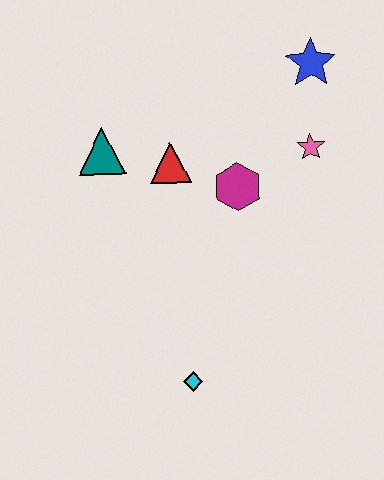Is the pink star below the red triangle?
No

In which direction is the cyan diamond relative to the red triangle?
The cyan diamond is below the red triangle.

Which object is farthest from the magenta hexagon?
The cyan diamond is farthest from the magenta hexagon.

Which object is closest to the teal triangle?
The red triangle is closest to the teal triangle.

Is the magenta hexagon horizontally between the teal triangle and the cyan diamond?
No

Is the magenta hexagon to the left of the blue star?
Yes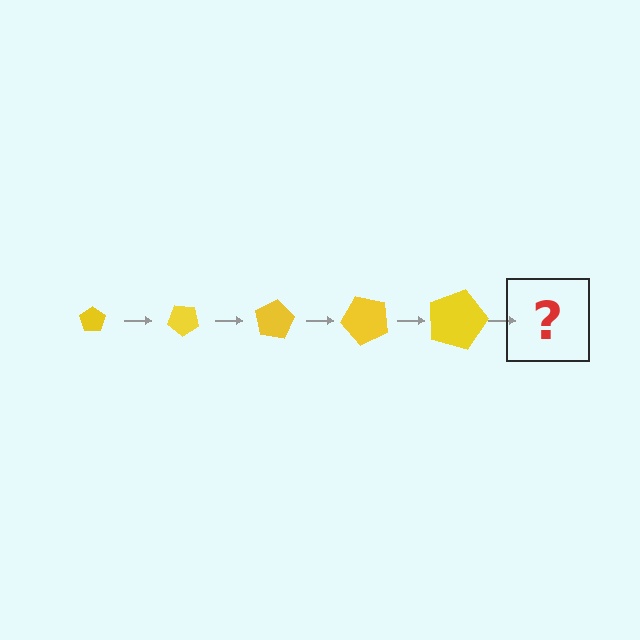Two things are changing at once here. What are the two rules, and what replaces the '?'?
The two rules are that the pentagon grows larger each step and it rotates 40 degrees each step. The '?' should be a pentagon, larger than the previous one and rotated 200 degrees from the start.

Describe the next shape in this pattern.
It should be a pentagon, larger than the previous one and rotated 200 degrees from the start.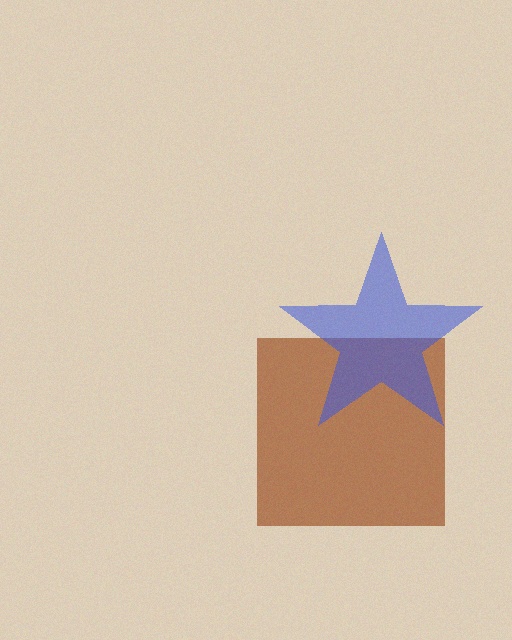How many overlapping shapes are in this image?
There are 2 overlapping shapes in the image.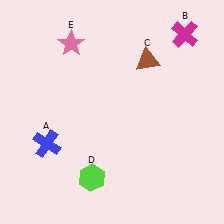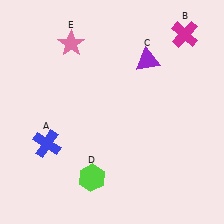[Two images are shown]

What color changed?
The triangle (C) changed from brown in Image 1 to purple in Image 2.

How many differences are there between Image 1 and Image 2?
There is 1 difference between the two images.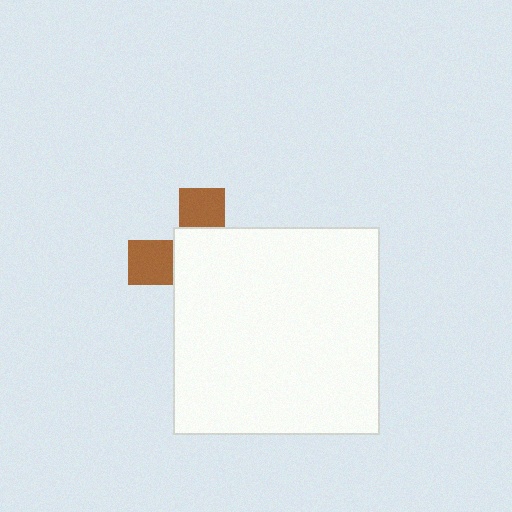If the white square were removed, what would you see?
You would see the complete brown cross.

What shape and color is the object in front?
The object in front is a white square.